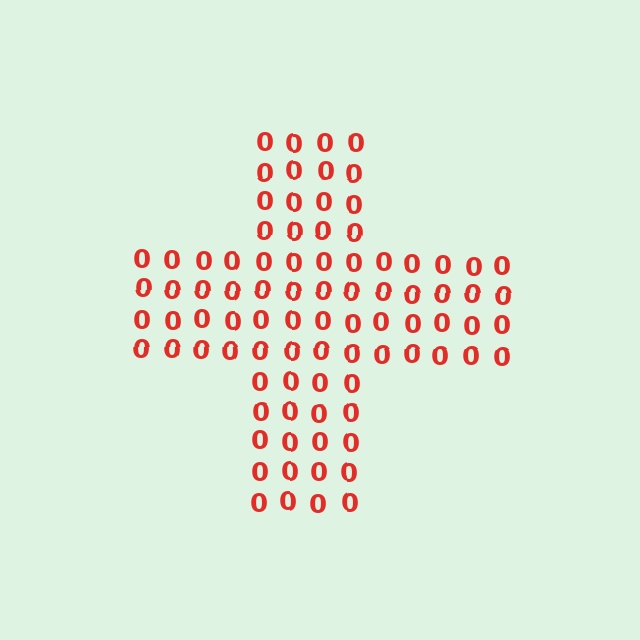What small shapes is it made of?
It is made of small digit 0's.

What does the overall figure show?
The overall figure shows a cross.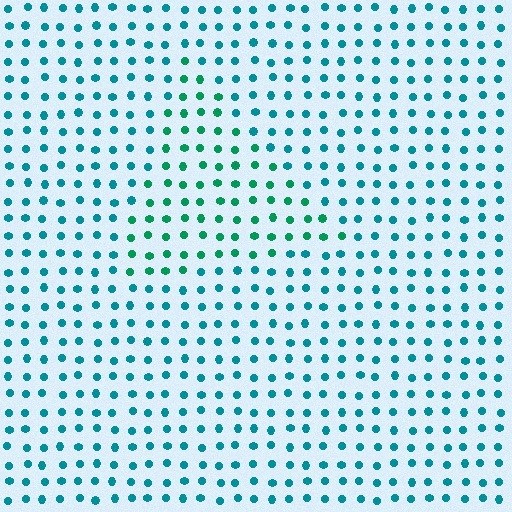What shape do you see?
I see a triangle.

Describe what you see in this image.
The image is filled with small teal elements in a uniform arrangement. A triangle-shaped region is visible where the elements are tinted to a slightly different hue, forming a subtle color boundary.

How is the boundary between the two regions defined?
The boundary is defined purely by a slight shift in hue (about 30 degrees). Spacing, size, and orientation are identical on both sides.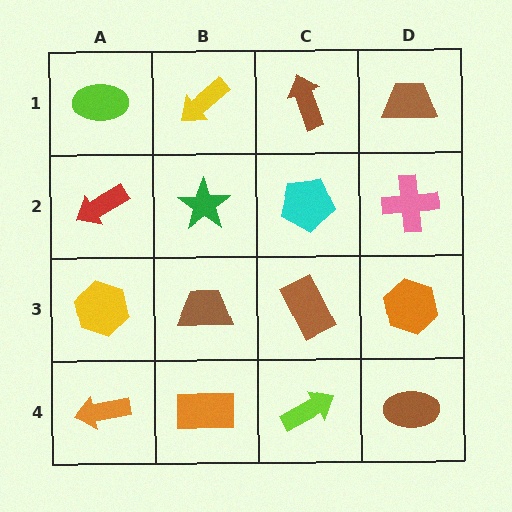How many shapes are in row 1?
4 shapes.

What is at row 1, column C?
A brown arrow.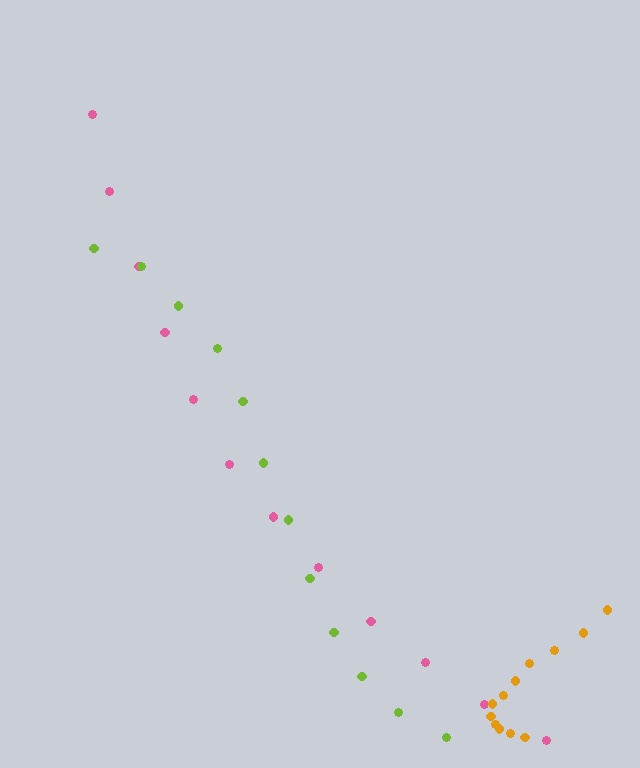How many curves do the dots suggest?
There are 3 distinct paths.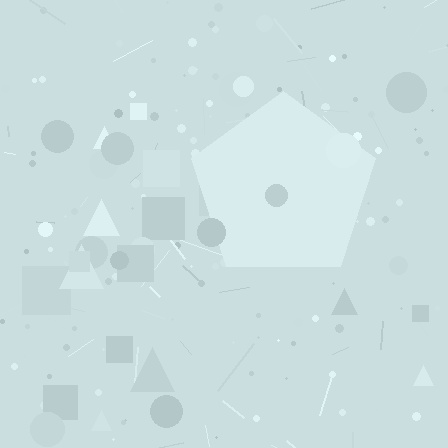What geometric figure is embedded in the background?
A pentagon is embedded in the background.